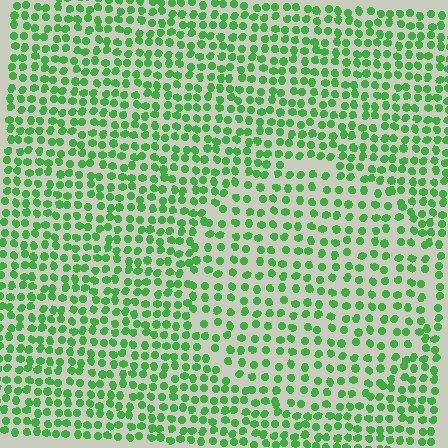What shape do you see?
I see a circle.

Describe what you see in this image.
The image contains small green elements arranged at two different densities. A circle-shaped region is visible where the elements are less densely packed than the surrounding area.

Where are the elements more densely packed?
The elements are more densely packed outside the circle boundary.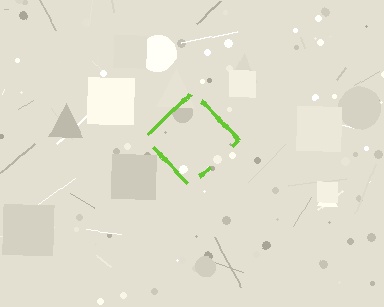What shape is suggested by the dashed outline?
The dashed outline suggests a diamond.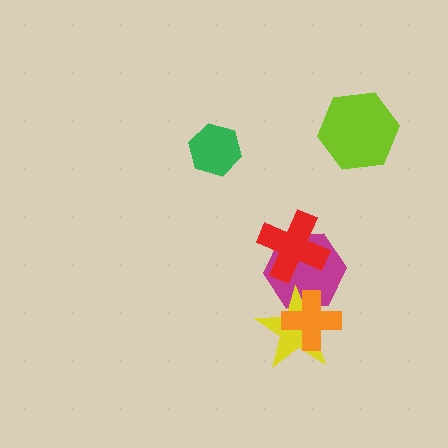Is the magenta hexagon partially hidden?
Yes, it is partially covered by another shape.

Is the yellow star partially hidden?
Yes, it is partially covered by another shape.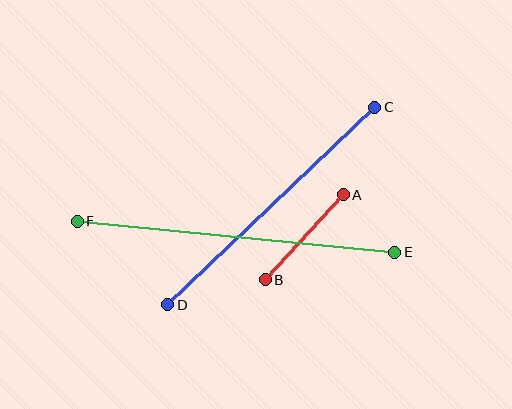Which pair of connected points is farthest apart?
Points E and F are farthest apart.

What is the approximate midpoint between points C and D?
The midpoint is at approximately (271, 206) pixels.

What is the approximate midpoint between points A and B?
The midpoint is at approximately (304, 237) pixels.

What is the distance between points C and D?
The distance is approximately 286 pixels.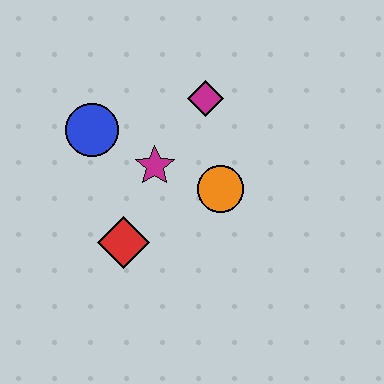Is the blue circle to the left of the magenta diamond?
Yes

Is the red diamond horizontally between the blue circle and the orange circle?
Yes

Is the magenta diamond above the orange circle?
Yes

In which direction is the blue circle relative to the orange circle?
The blue circle is to the left of the orange circle.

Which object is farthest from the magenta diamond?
The red diamond is farthest from the magenta diamond.